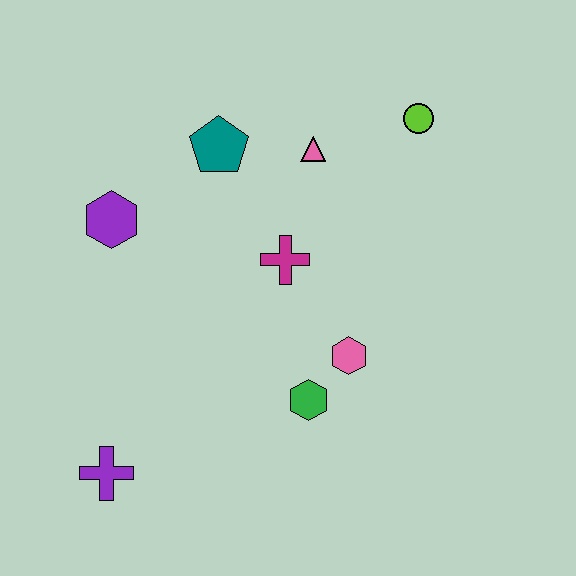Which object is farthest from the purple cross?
The lime circle is farthest from the purple cross.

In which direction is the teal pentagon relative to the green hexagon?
The teal pentagon is above the green hexagon.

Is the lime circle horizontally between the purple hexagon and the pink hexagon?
No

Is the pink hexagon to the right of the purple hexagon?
Yes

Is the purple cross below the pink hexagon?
Yes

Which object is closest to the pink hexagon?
The green hexagon is closest to the pink hexagon.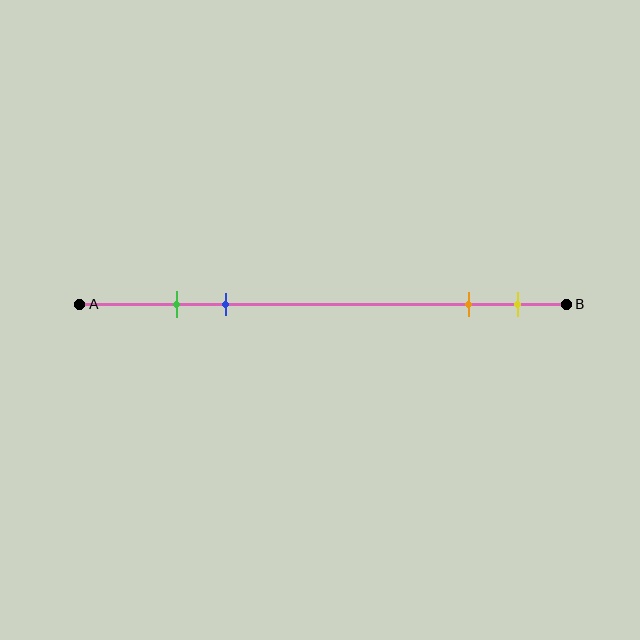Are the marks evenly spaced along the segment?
No, the marks are not evenly spaced.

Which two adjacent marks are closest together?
The green and blue marks are the closest adjacent pair.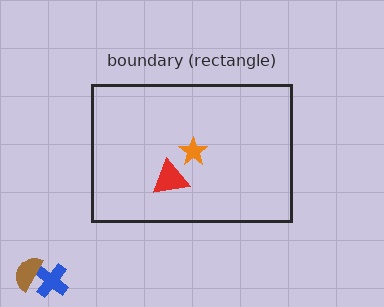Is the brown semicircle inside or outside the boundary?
Outside.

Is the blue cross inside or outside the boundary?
Outside.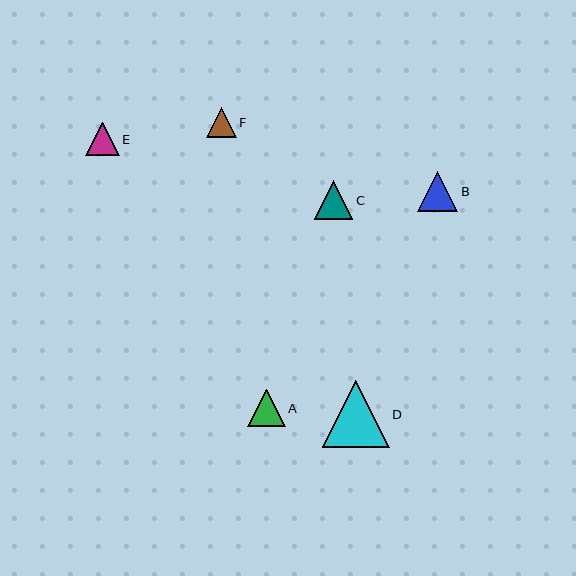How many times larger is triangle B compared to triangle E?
Triangle B is approximately 1.2 times the size of triangle E.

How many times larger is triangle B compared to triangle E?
Triangle B is approximately 1.2 times the size of triangle E.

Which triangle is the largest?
Triangle D is the largest with a size of approximately 67 pixels.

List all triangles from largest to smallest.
From largest to smallest: D, B, C, A, E, F.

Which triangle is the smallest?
Triangle F is the smallest with a size of approximately 30 pixels.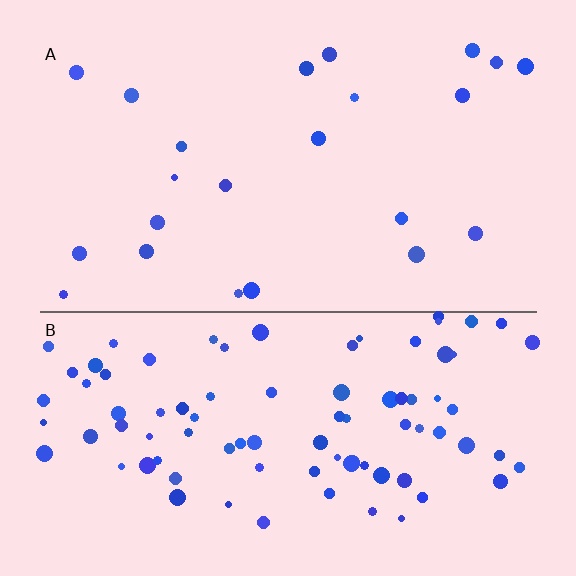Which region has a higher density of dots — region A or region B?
B (the bottom).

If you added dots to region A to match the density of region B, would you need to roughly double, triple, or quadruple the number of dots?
Approximately quadruple.